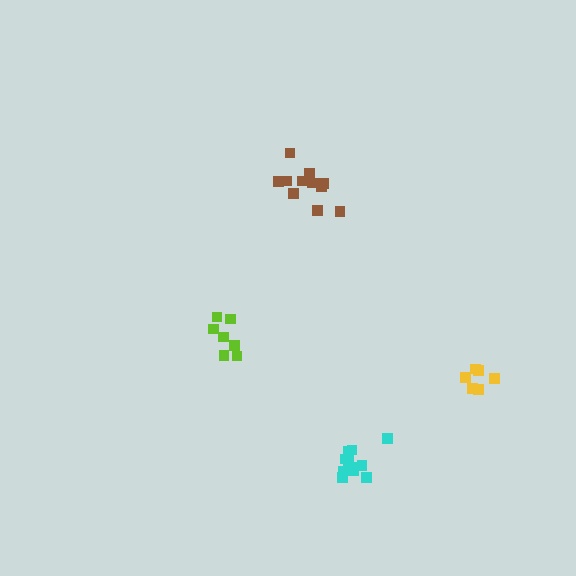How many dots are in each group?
Group 1: 6 dots, Group 2: 7 dots, Group 3: 11 dots, Group 4: 11 dots (35 total).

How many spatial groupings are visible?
There are 4 spatial groupings.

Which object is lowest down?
The cyan cluster is bottommost.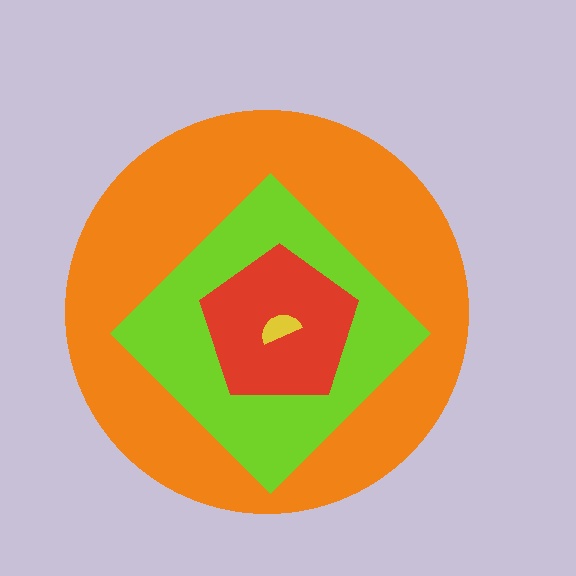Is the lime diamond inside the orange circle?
Yes.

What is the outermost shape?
The orange circle.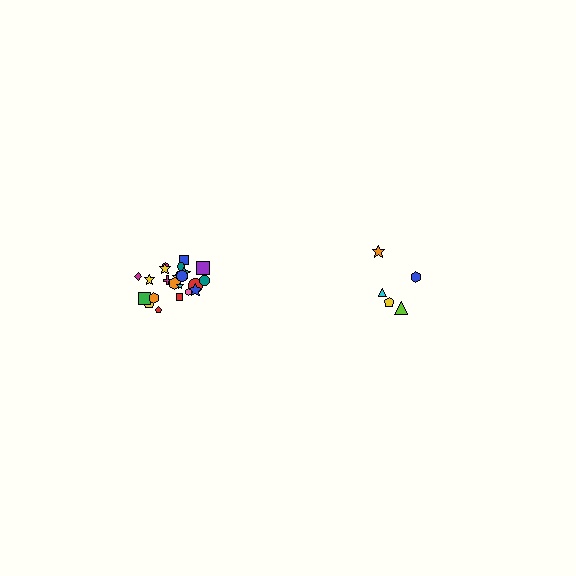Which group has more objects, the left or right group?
The left group.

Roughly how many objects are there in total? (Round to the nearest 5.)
Roughly 25 objects in total.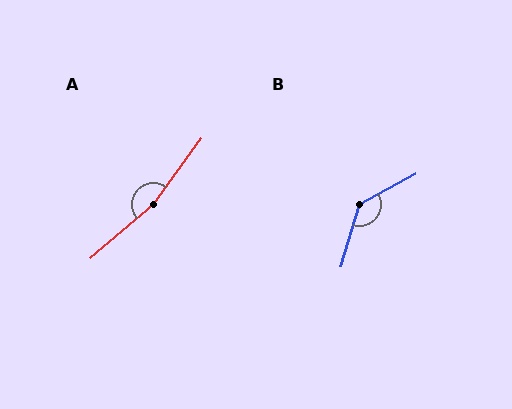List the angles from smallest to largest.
B (135°), A (167°).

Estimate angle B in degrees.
Approximately 135 degrees.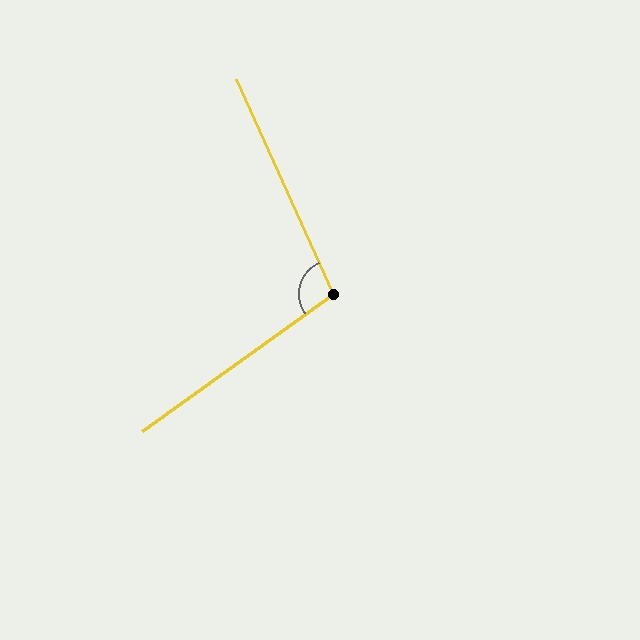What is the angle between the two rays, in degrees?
Approximately 101 degrees.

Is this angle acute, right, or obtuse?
It is obtuse.